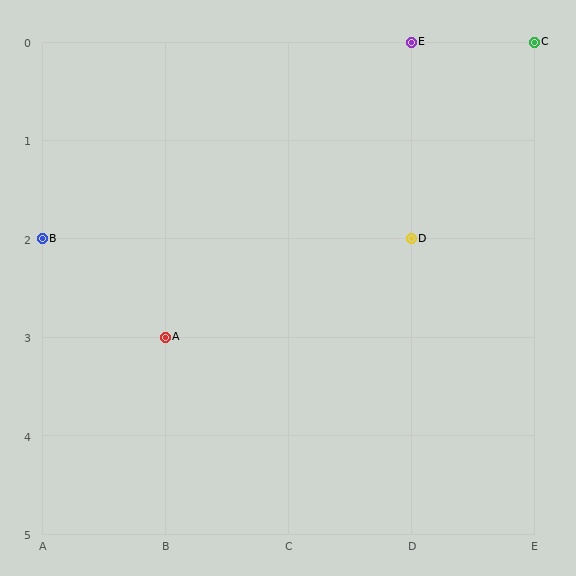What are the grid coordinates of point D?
Point D is at grid coordinates (D, 2).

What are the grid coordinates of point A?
Point A is at grid coordinates (B, 3).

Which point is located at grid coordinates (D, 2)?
Point D is at (D, 2).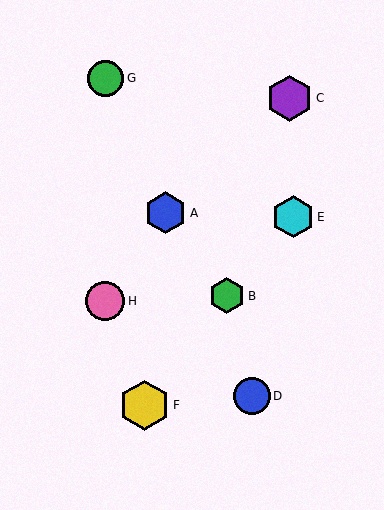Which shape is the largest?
The yellow hexagon (labeled F) is the largest.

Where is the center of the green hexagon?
The center of the green hexagon is at (227, 296).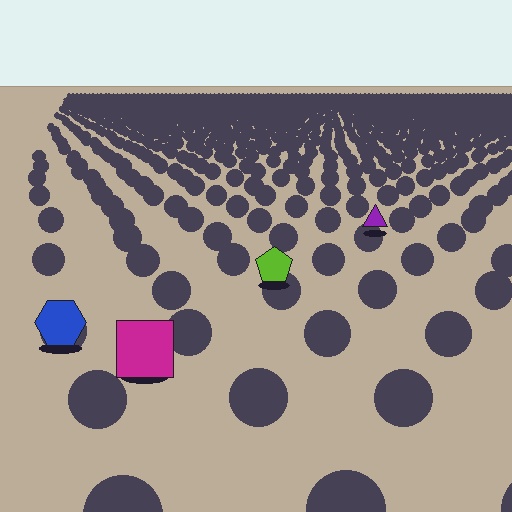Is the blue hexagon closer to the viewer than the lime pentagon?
Yes. The blue hexagon is closer — you can tell from the texture gradient: the ground texture is coarser near it.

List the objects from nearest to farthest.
From nearest to farthest: the magenta square, the blue hexagon, the lime pentagon, the purple triangle.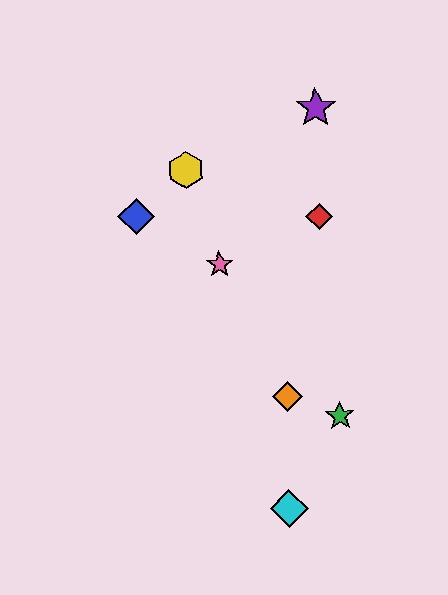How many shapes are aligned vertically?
2 shapes (the orange diamond, the cyan diamond) are aligned vertically.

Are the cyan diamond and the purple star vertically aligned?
No, the cyan diamond is at x≈289 and the purple star is at x≈315.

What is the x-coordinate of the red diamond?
The red diamond is at x≈319.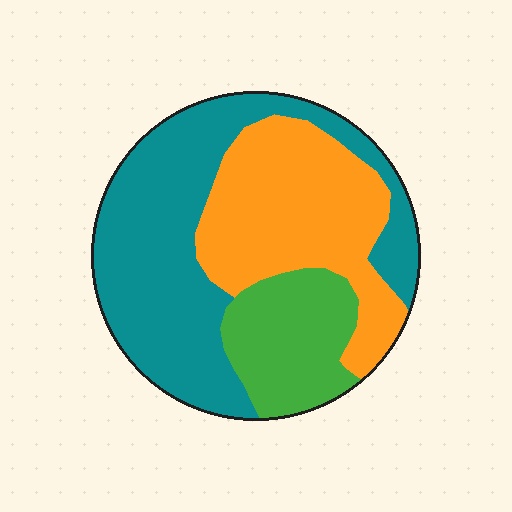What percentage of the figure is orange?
Orange covers about 35% of the figure.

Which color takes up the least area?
Green, at roughly 20%.